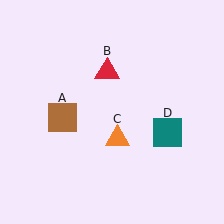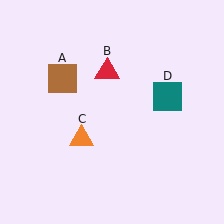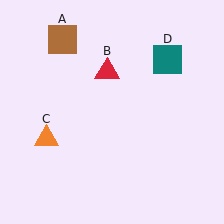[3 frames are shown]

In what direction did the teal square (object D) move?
The teal square (object D) moved up.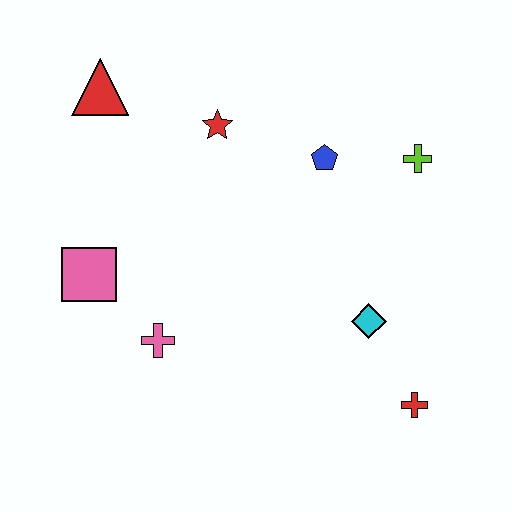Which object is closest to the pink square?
The pink cross is closest to the pink square.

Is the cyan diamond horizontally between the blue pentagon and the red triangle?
No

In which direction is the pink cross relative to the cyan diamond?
The pink cross is to the left of the cyan diamond.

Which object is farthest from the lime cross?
The pink square is farthest from the lime cross.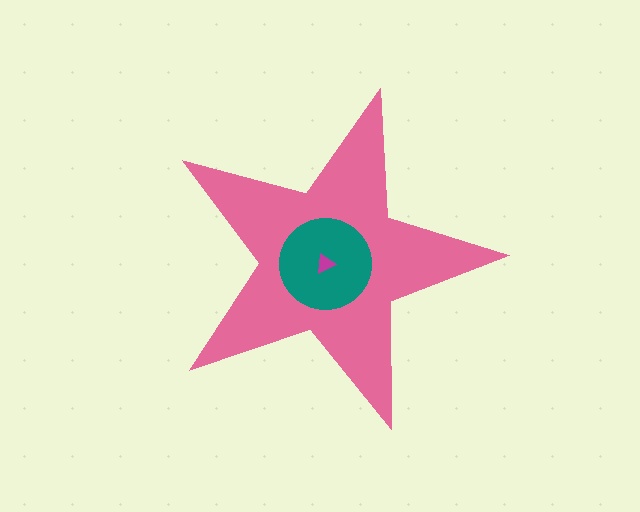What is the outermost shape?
The pink star.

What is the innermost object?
The magenta triangle.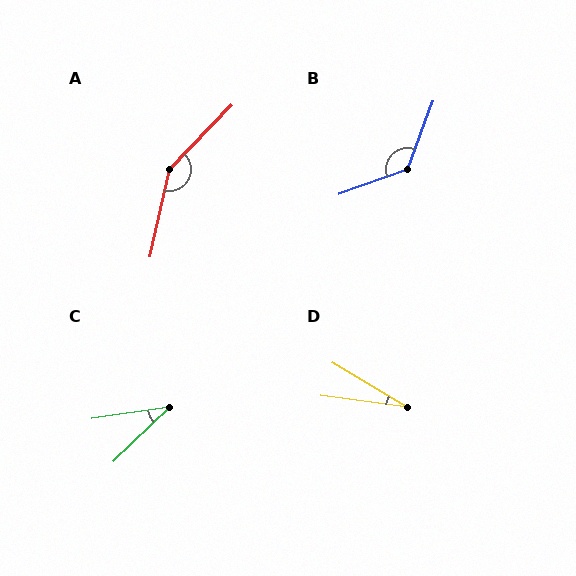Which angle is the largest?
A, at approximately 148 degrees.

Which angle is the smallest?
D, at approximately 23 degrees.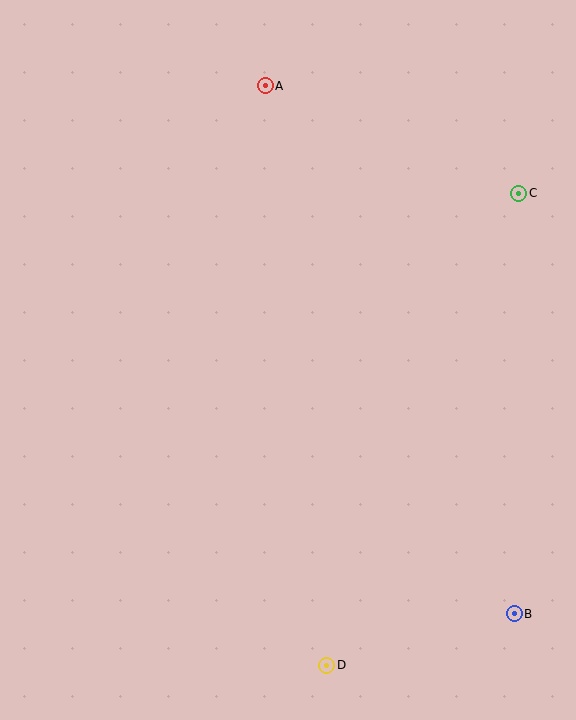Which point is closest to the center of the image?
Point A at (265, 86) is closest to the center.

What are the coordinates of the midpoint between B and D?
The midpoint between B and D is at (420, 639).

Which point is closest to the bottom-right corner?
Point B is closest to the bottom-right corner.